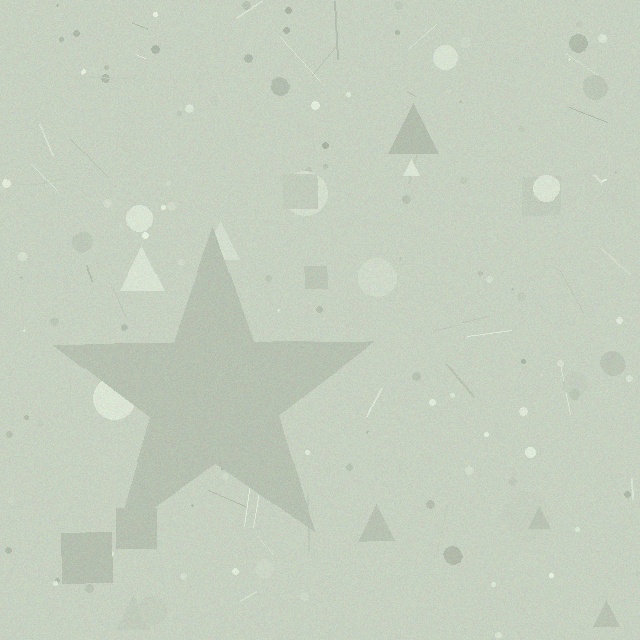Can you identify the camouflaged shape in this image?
The camouflaged shape is a star.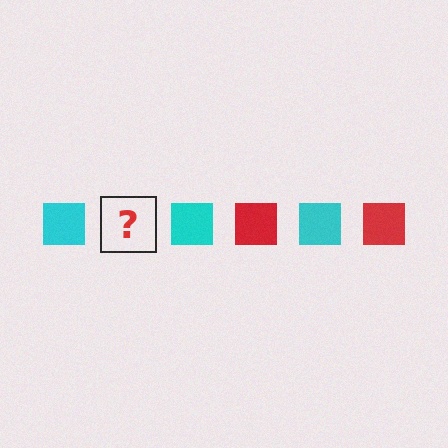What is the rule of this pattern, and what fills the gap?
The rule is that the pattern cycles through cyan, red squares. The gap should be filled with a red square.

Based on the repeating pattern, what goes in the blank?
The blank should be a red square.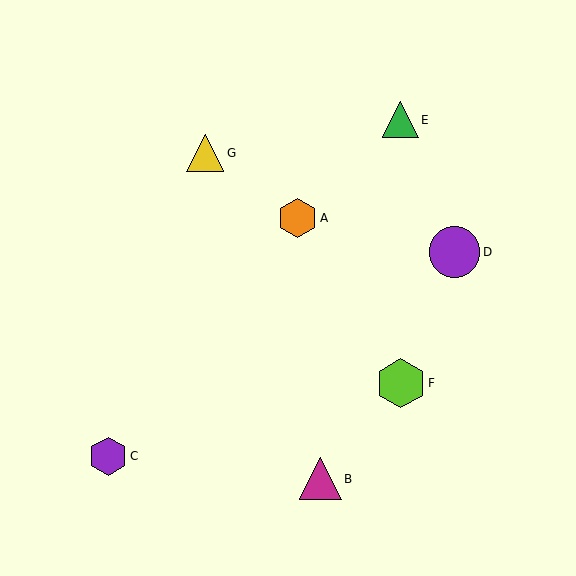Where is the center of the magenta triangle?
The center of the magenta triangle is at (320, 479).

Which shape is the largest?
The purple circle (labeled D) is the largest.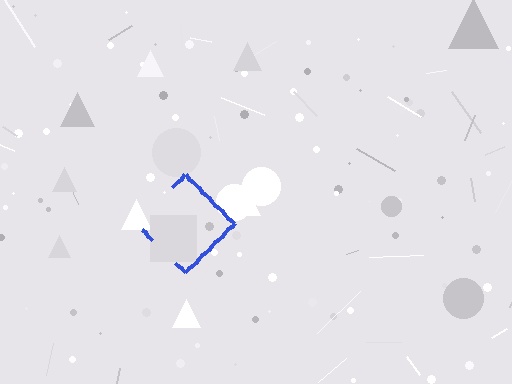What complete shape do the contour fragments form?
The contour fragments form a diamond.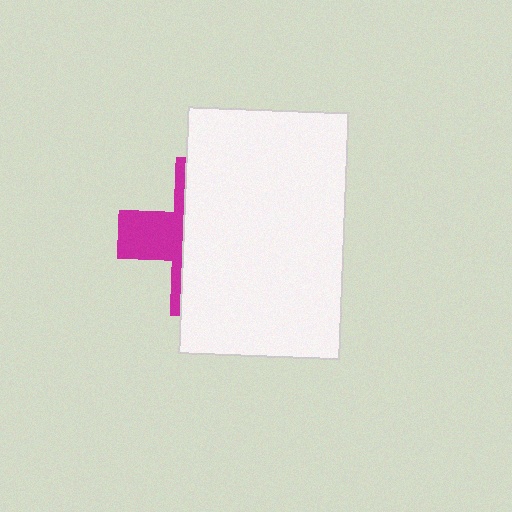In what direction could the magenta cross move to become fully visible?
The magenta cross could move left. That would shift it out from behind the white rectangle entirely.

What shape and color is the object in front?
The object in front is a white rectangle.